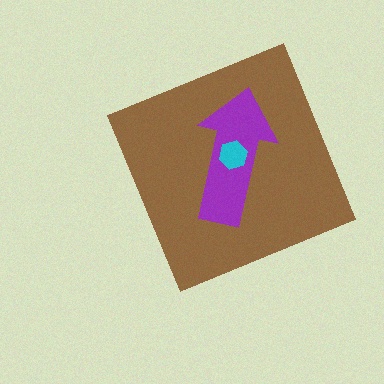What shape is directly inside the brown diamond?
The purple arrow.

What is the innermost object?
The cyan hexagon.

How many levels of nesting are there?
3.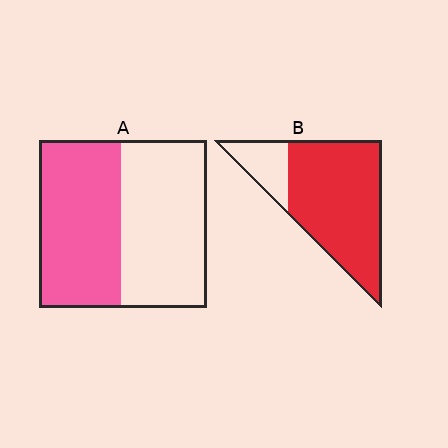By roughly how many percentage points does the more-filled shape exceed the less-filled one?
By roughly 30 percentage points (B over A).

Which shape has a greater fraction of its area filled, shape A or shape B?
Shape B.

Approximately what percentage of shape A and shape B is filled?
A is approximately 50% and B is approximately 80%.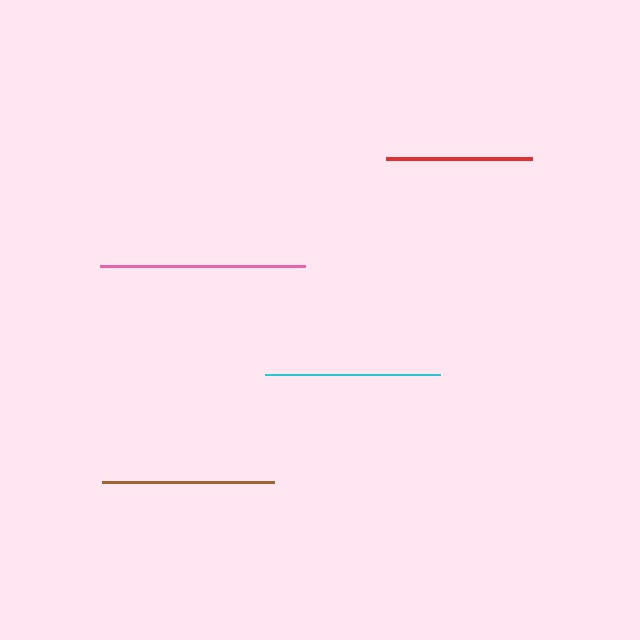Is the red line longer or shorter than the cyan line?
The cyan line is longer than the red line.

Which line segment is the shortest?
The red line is the shortest at approximately 146 pixels.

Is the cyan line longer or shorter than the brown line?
The cyan line is longer than the brown line.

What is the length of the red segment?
The red segment is approximately 146 pixels long.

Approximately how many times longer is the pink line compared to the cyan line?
The pink line is approximately 1.2 times the length of the cyan line.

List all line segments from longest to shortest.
From longest to shortest: pink, cyan, brown, red.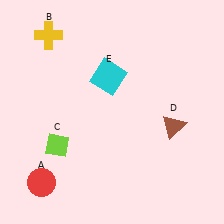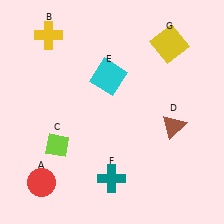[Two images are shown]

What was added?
A teal cross (F), a yellow square (G) were added in Image 2.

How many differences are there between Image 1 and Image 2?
There are 2 differences between the two images.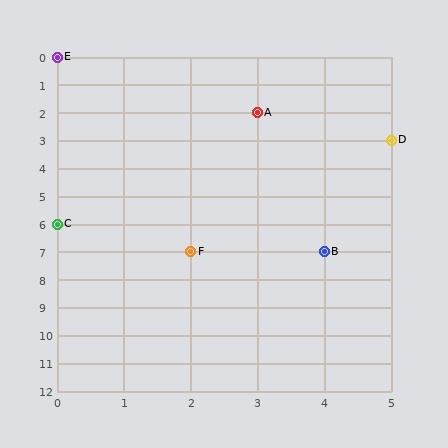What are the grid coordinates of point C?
Point C is at grid coordinates (0, 6).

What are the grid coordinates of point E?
Point E is at grid coordinates (0, 0).